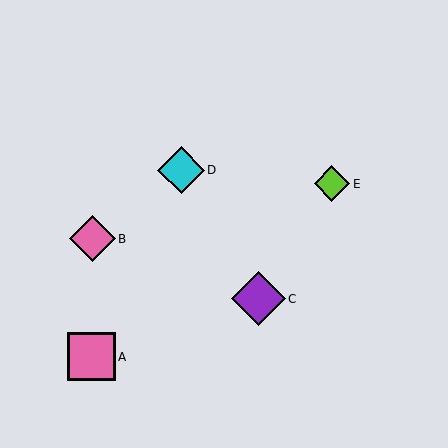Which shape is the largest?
The purple diamond (labeled C) is the largest.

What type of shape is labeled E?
Shape E is a lime diamond.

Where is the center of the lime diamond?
The center of the lime diamond is at (332, 184).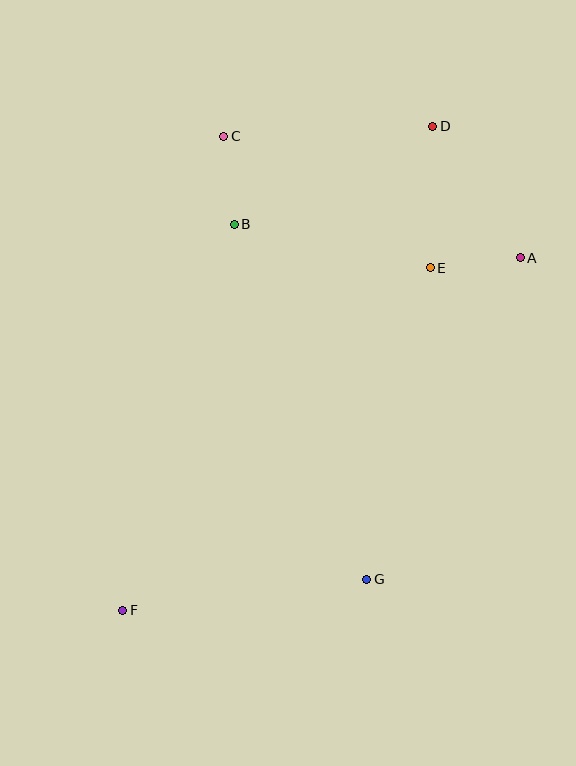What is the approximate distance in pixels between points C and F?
The distance between C and F is approximately 485 pixels.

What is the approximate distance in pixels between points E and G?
The distance between E and G is approximately 318 pixels.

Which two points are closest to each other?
Points B and C are closest to each other.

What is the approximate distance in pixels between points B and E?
The distance between B and E is approximately 201 pixels.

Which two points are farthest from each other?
Points D and F are farthest from each other.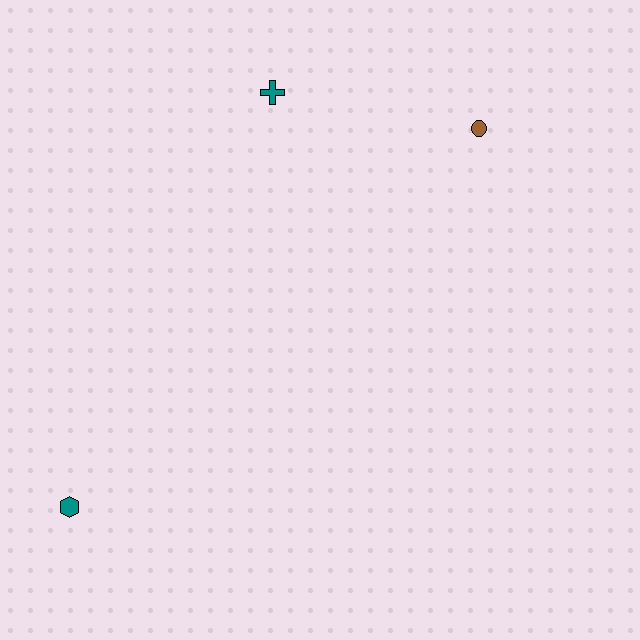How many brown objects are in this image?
There is 1 brown object.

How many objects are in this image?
There are 3 objects.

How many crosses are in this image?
There is 1 cross.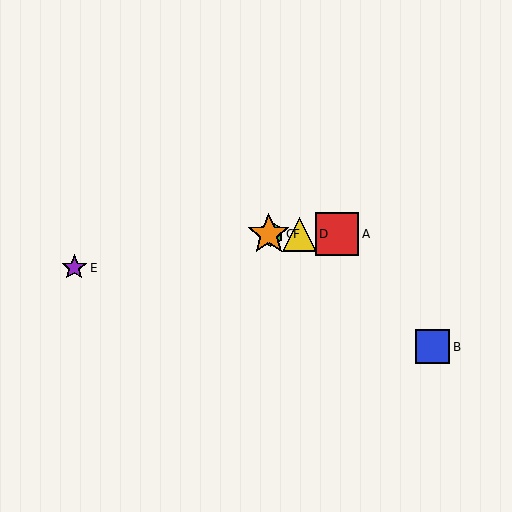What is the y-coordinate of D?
Object D is at y≈234.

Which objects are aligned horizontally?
Objects A, C, D, F are aligned horizontally.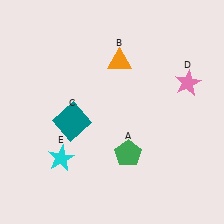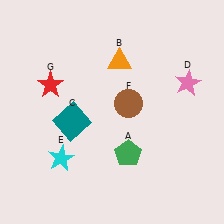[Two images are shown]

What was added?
A brown circle (F), a red star (G) were added in Image 2.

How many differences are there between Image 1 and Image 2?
There are 2 differences between the two images.